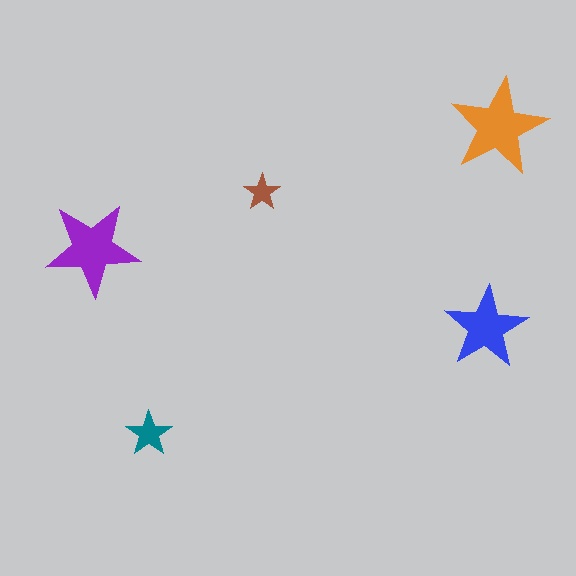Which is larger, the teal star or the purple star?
The purple one.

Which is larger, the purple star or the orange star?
The orange one.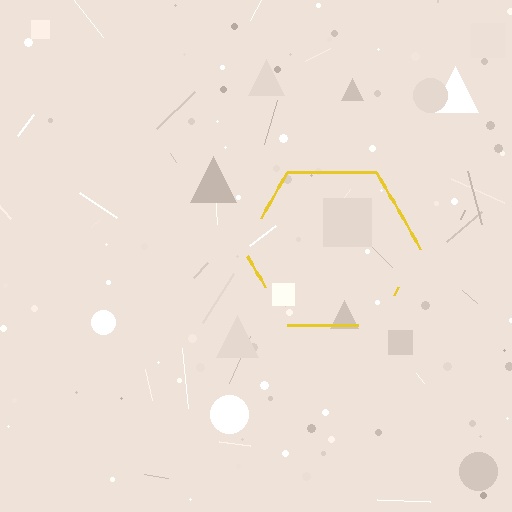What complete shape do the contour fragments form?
The contour fragments form a hexagon.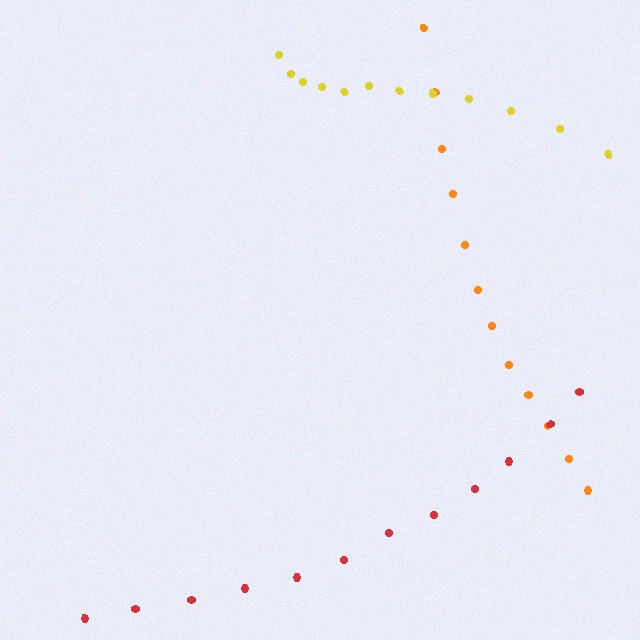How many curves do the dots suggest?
There are 3 distinct paths.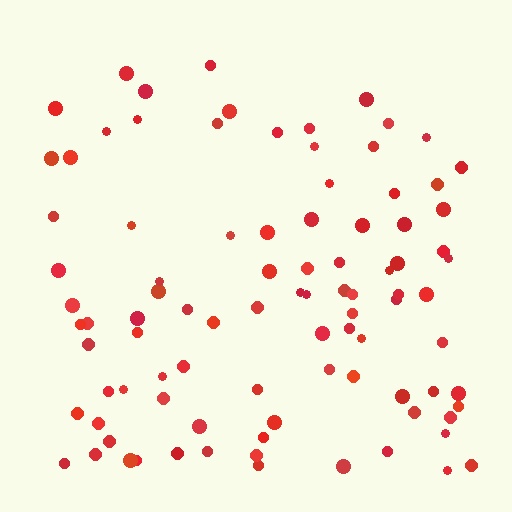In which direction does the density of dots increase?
From top to bottom, with the bottom side densest.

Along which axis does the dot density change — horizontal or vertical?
Vertical.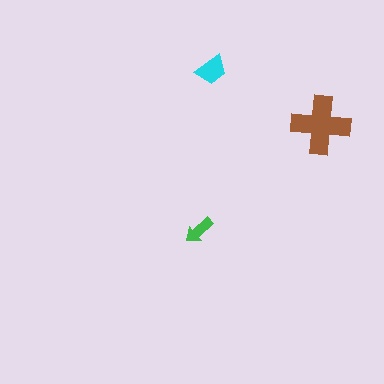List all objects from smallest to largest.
The green arrow, the cyan trapezoid, the brown cross.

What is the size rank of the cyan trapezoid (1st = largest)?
2nd.